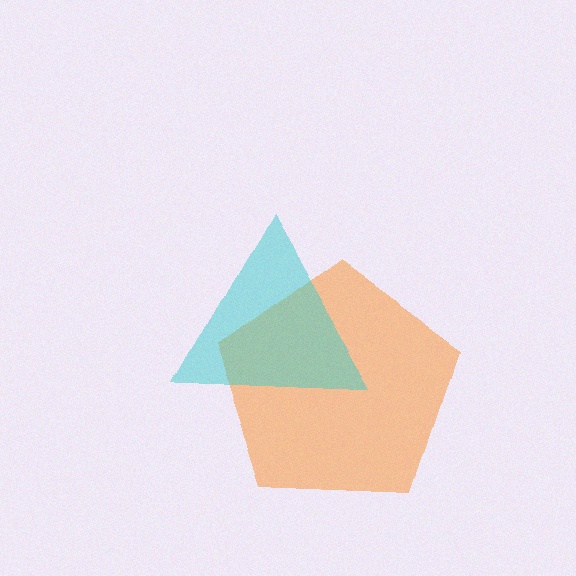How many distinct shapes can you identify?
There are 2 distinct shapes: an orange pentagon, a cyan triangle.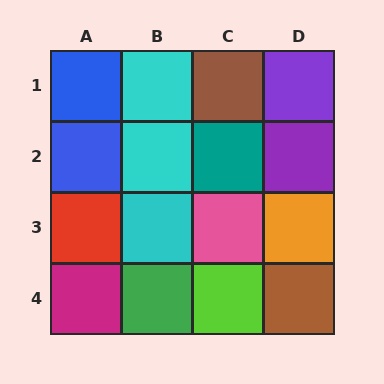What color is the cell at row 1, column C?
Brown.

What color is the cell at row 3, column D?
Orange.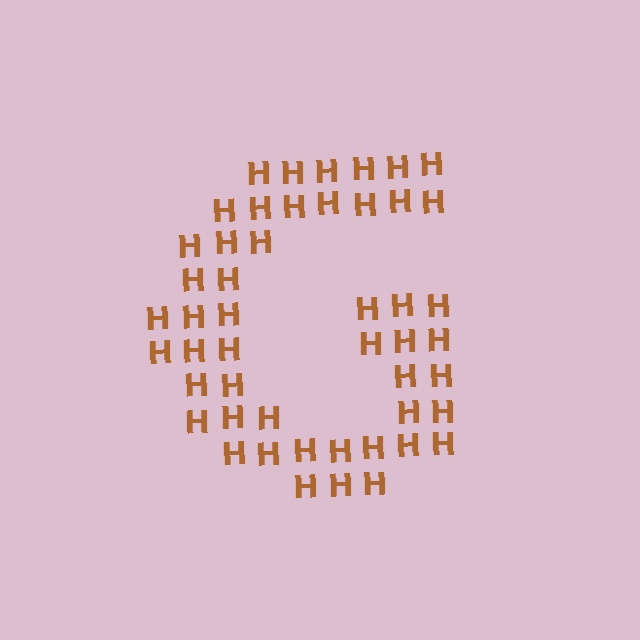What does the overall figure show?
The overall figure shows the letter G.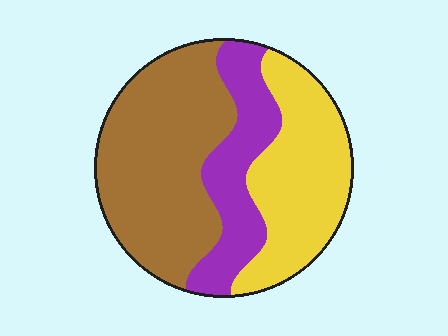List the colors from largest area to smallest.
From largest to smallest: brown, yellow, purple.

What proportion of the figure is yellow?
Yellow covers about 35% of the figure.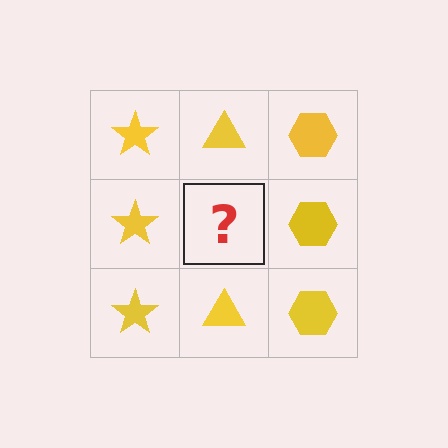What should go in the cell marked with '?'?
The missing cell should contain a yellow triangle.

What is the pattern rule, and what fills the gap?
The rule is that each column has a consistent shape. The gap should be filled with a yellow triangle.